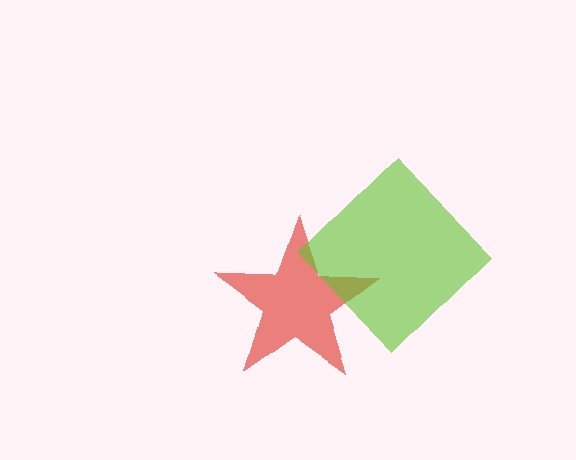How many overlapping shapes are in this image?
There are 2 overlapping shapes in the image.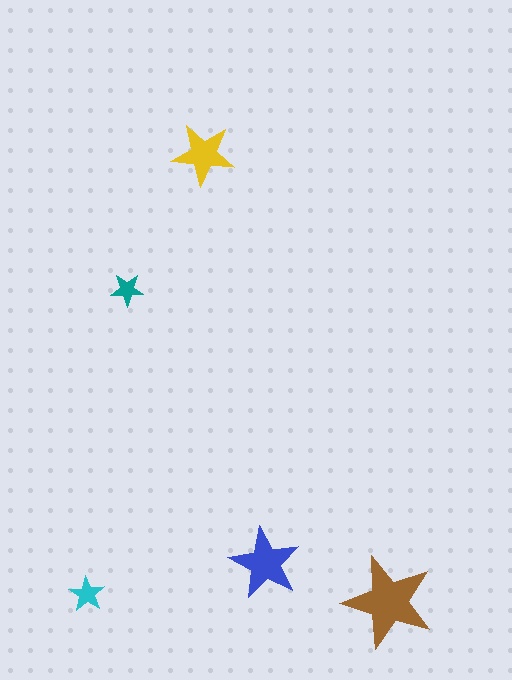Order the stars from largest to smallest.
the brown one, the blue one, the yellow one, the cyan one, the teal one.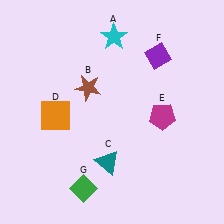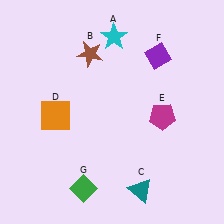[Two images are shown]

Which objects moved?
The objects that moved are: the brown star (B), the teal triangle (C).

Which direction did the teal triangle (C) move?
The teal triangle (C) moved right.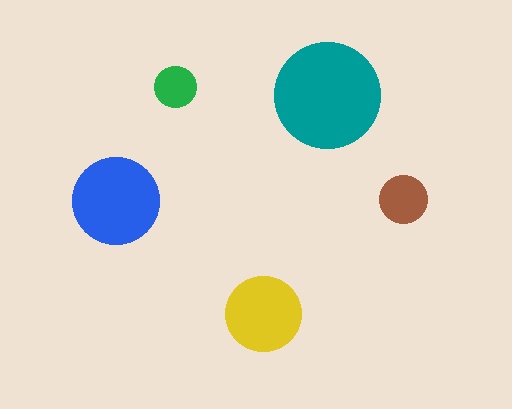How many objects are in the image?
There are 5 objects in the image.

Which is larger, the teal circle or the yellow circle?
The teal one.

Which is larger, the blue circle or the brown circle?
The blue one.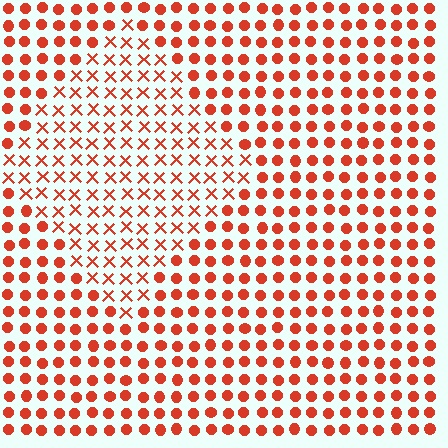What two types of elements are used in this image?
The image uses X marks inside the diamond region and circles outside it.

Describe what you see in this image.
The image is filled with small red elements arranged in a uniform grid. A diamond-shaped region contains X marks, while the surrounding area contains circles. The boundary is defined purely by the change in element shape.